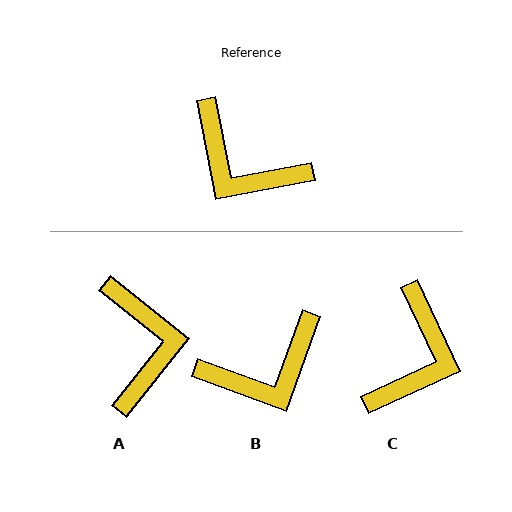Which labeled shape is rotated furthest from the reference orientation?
A, about 131 degrees away.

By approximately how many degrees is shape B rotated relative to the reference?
Approximately 59 degrees counter-clockwise.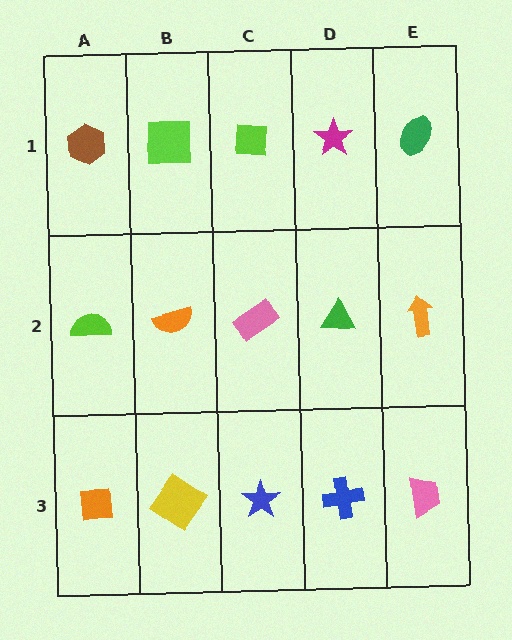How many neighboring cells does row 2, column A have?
3.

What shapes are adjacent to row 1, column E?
An orange arrow (row 2, column E), a magenta star (row 1, column D).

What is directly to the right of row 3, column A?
A yellow diamond.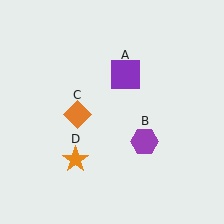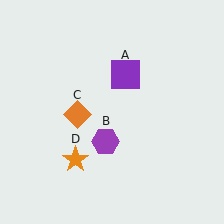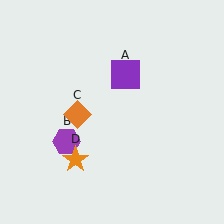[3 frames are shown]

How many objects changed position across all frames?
1 object changed position: purple hexagon (object B).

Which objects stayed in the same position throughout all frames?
Purple square (object A) and orange diamond (object C) and orange star (object D) remained stationary.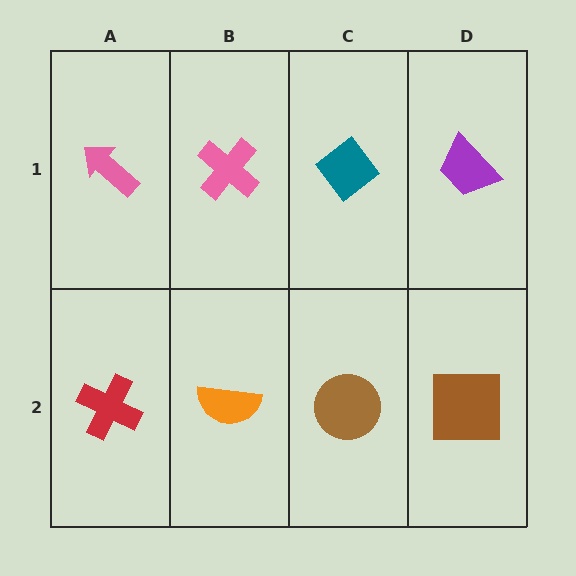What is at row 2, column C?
A brown circle.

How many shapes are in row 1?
4 shapes.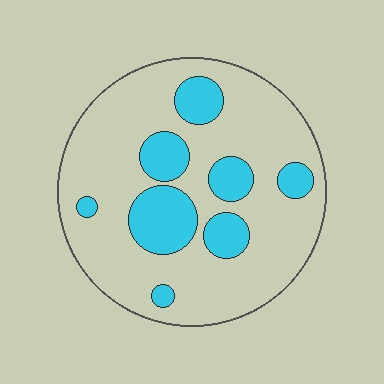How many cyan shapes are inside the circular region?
8.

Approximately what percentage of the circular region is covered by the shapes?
Approximately 25%.